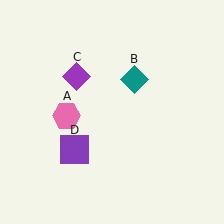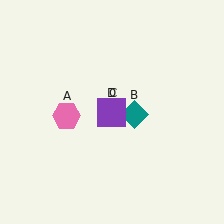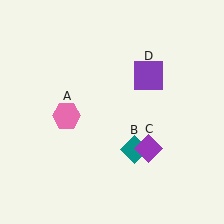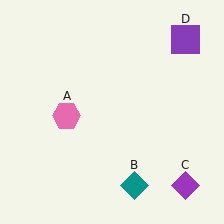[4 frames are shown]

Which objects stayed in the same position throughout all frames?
Pink hexagon (object A) remained stationary.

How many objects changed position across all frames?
3 objects changed position: teal diamond (object B), purple diamond (object C), purple square (object D).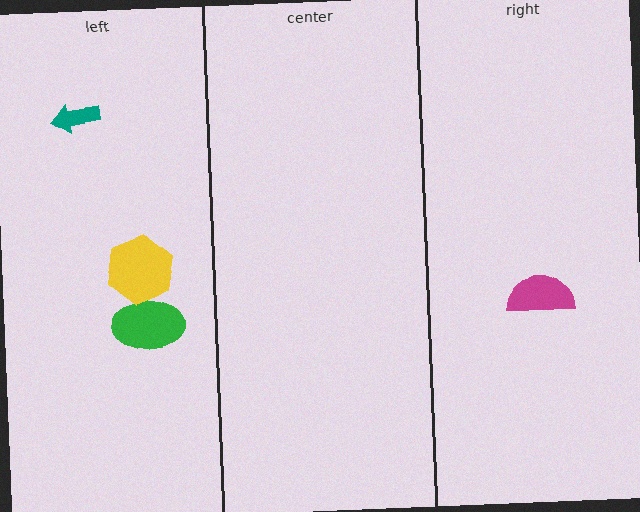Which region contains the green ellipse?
The left region.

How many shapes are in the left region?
3.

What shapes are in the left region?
The green ellipse, the teal arrow, the yellow hexagon.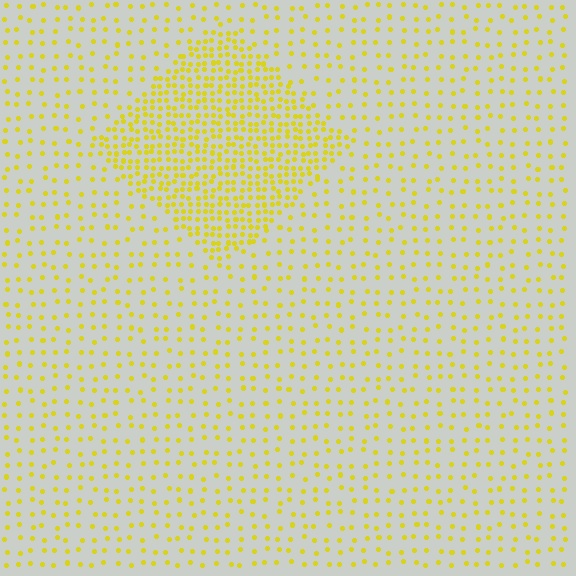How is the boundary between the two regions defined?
The boundary is defined by a change in element density (approximately 2.8x ratio). All elements are the same color, size, and shape.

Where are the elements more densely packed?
The elements are more densely packed inside the diamond boundary.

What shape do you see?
I see a diamond.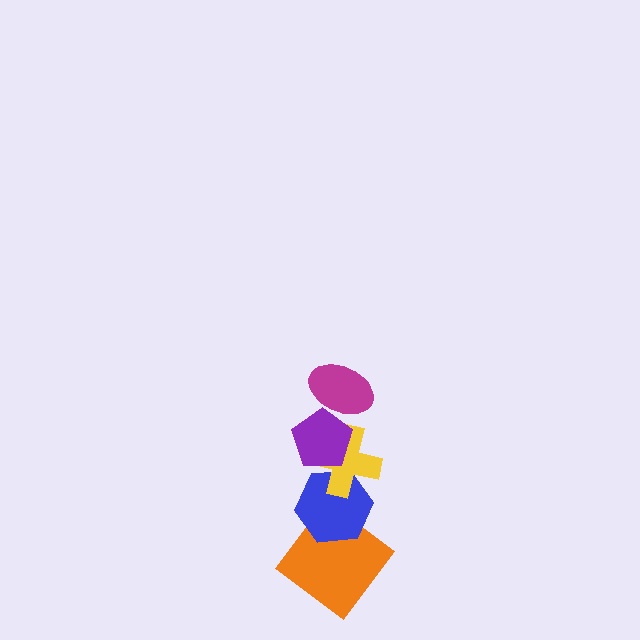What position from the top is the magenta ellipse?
The magenta ellipse is 1st from the top.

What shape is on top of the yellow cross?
The purple pentagon is on top of the yellow cross.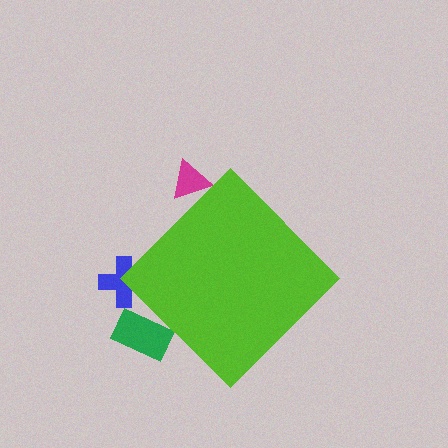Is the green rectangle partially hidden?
Yes, the green rectangle is partially hidden behind the lime diamond.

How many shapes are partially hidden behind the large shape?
3 shapes are partially hidden.